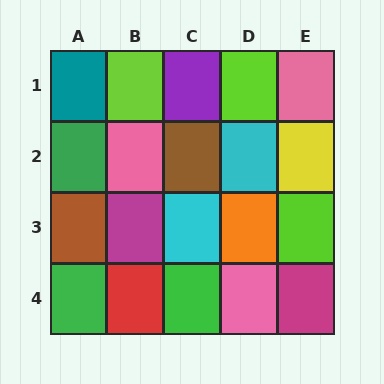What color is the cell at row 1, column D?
Lime.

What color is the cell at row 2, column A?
Green.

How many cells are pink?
3 cells are pink.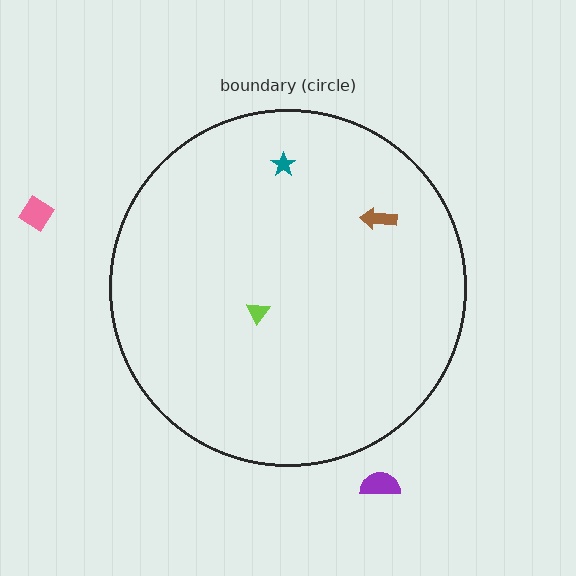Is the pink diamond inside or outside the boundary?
Outside.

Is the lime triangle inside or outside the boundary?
Inside.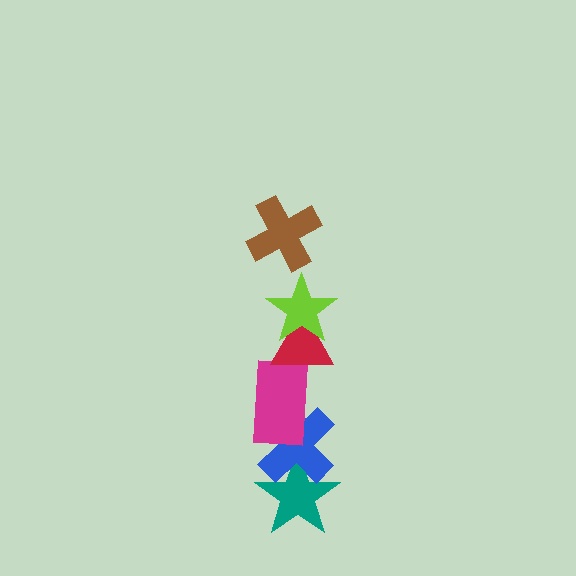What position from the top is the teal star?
The teal star is 6th from the top.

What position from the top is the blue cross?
The blue cross is 5th from the top.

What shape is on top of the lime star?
The brown cross is on top of the lime star.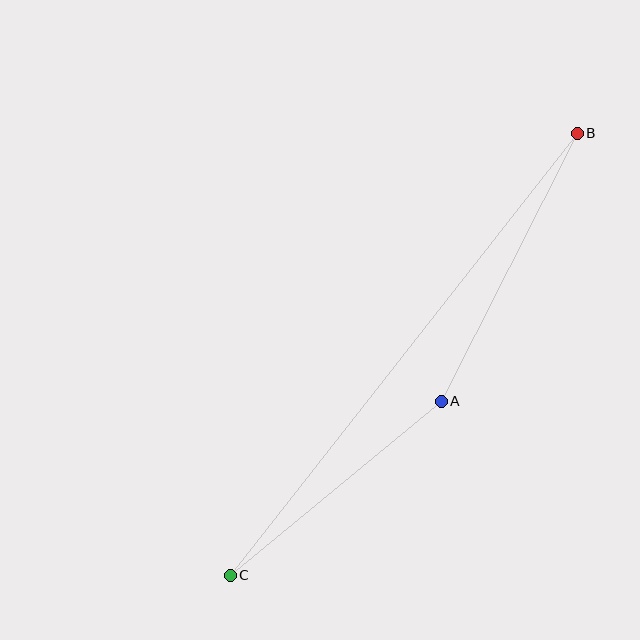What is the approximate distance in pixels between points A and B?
The distance between A and B is approximately 300 pixels.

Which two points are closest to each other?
Points A and C are closest to each other.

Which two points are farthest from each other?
Points B and C are farthest from each other.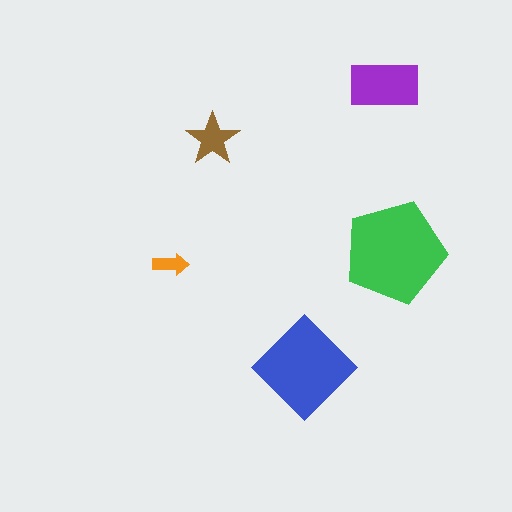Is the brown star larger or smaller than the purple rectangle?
Smaller.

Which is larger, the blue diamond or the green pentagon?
The green pentagon.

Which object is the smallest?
The orange arrow.